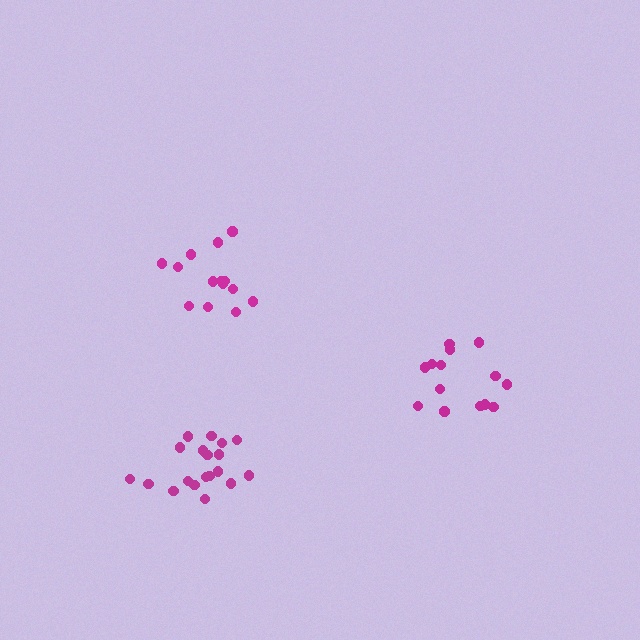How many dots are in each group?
Group 1: 14 dots, Group 2: 14 dots, Group 3: 19 dots (47 total).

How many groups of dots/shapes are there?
There are 3 groups.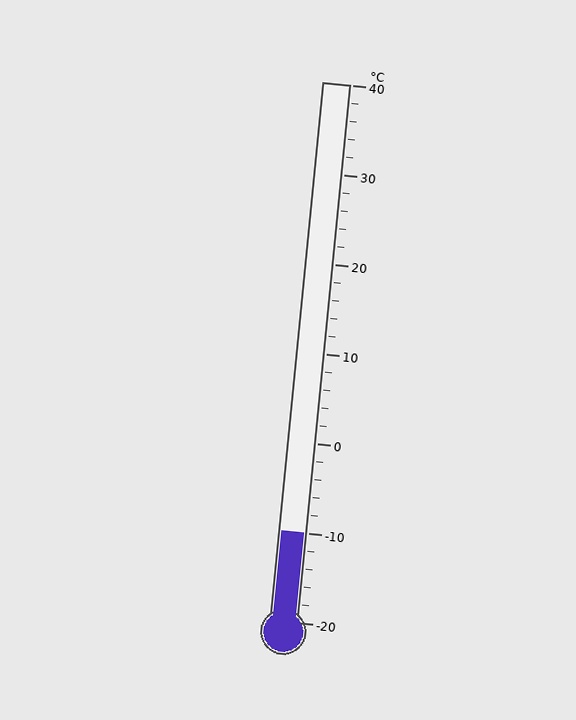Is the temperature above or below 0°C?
The temperature is below 0°C.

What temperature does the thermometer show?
The thermometer shows approximately -10°C.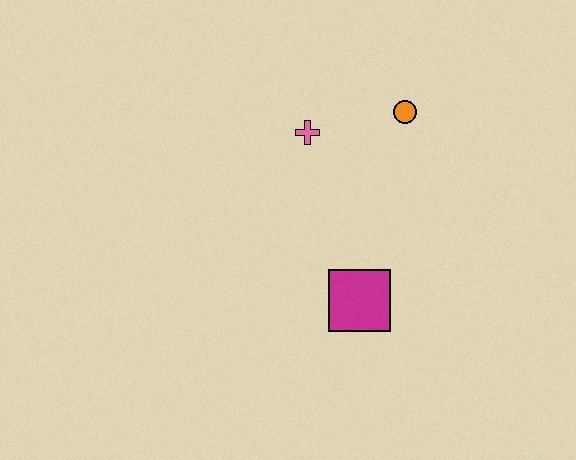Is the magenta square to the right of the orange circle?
No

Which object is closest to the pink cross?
The orange circle is closest to the pink cross.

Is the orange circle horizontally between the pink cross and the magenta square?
No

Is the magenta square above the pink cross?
No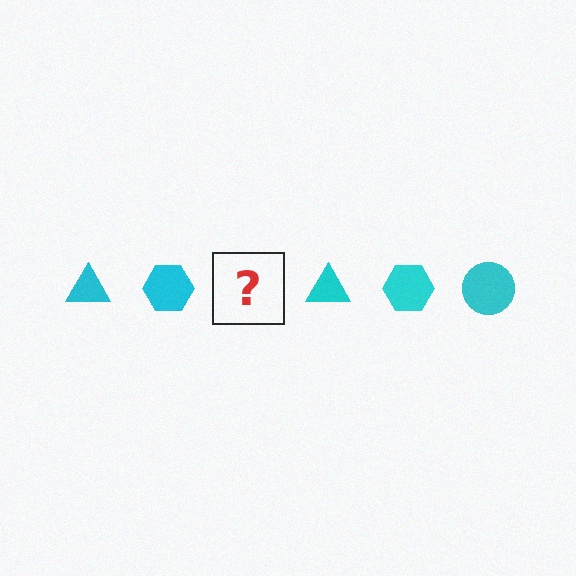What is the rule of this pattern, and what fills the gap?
The rule is that the pattern cycles through triangle, hexagon, circle shapes in cyan. The gap should be filled with a cyan circle.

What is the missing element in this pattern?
The missing element is a cyan circle.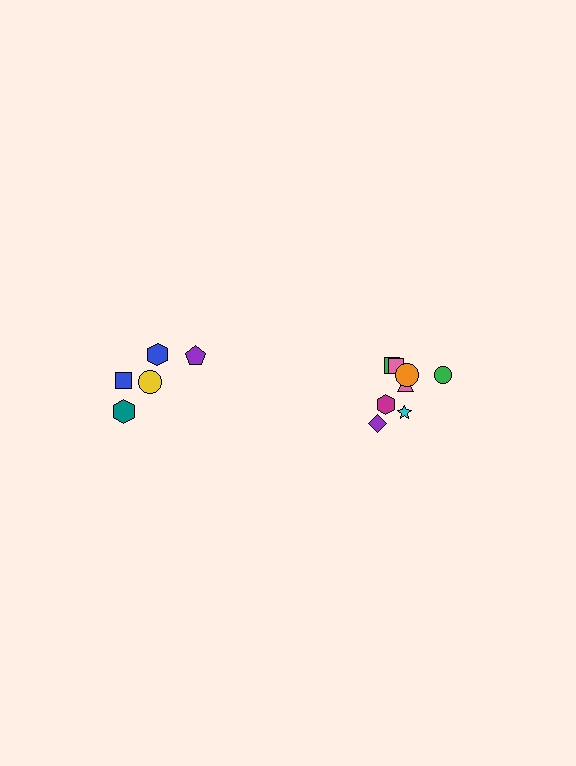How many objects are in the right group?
There are 8 objects.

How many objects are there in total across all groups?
There are 13 objects.